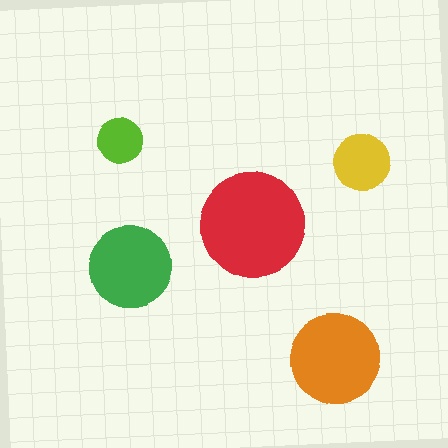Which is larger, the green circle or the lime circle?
The green one.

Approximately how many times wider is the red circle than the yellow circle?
About 2 times wider.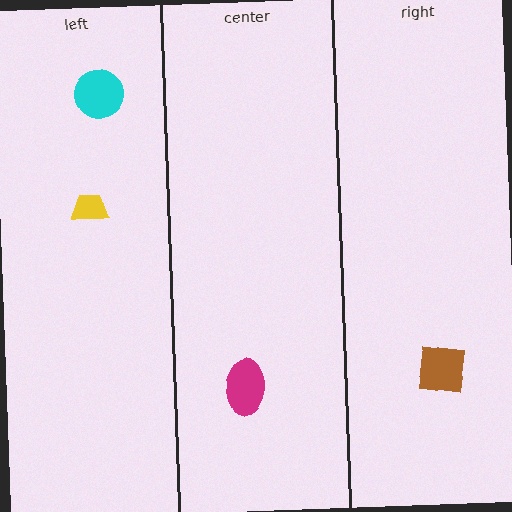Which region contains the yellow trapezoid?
The left region.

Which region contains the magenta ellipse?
The center region.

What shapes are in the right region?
The brown square.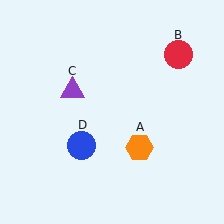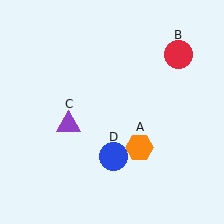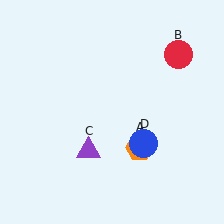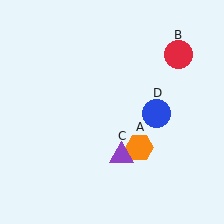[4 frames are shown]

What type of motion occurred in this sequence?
The purple triangle (object C), blue circle (object D) rotated counterclockwise around the center of the scene.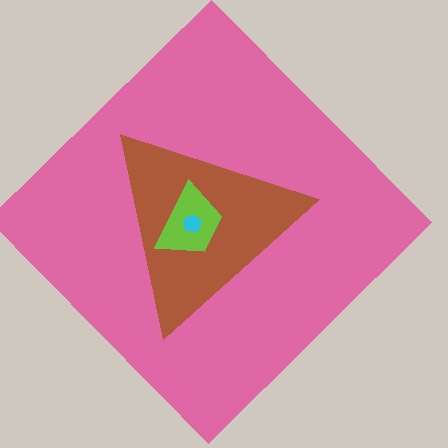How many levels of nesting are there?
4.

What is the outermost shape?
The pink diamond.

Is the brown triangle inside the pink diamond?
Yes.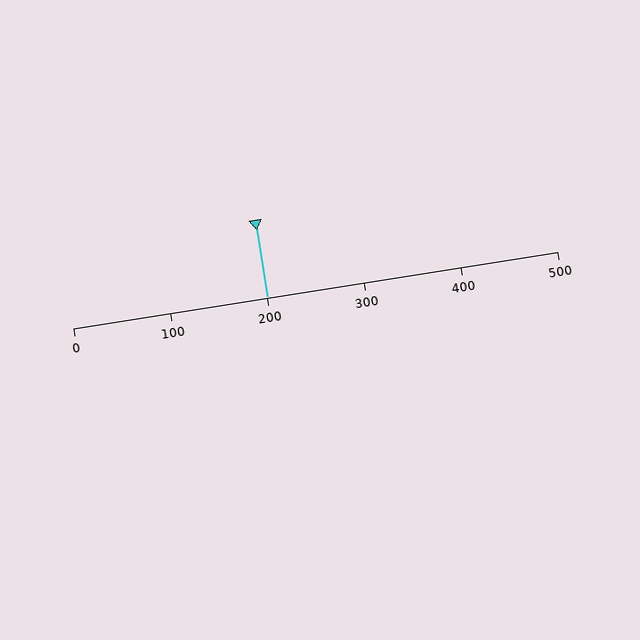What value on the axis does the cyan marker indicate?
The marker indicates approximately 200.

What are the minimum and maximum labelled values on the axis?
The axis runs from 0 to 500.